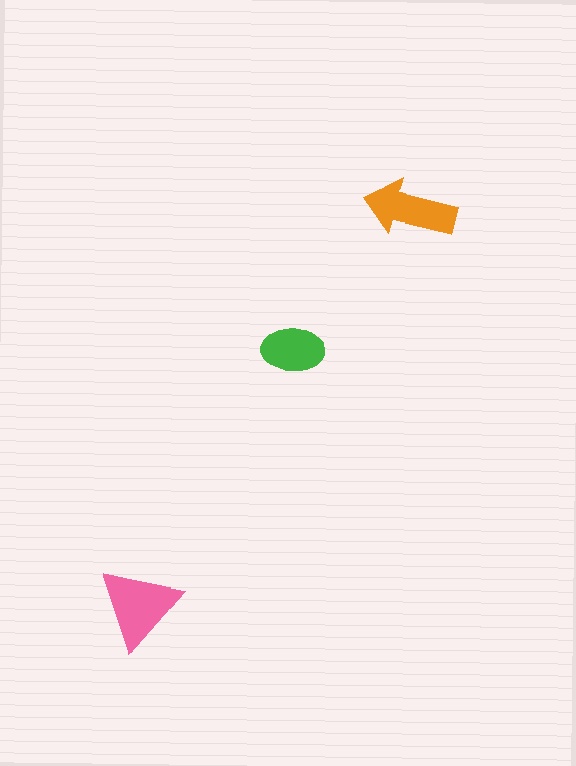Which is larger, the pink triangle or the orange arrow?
The pink triangle.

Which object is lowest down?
The pink triangle is bottommost.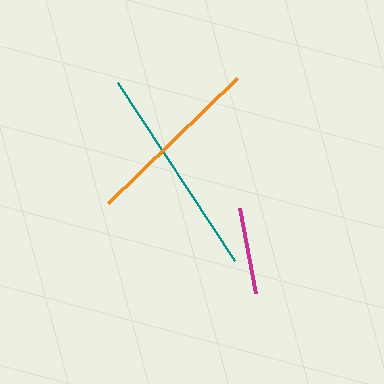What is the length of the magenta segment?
The magenta segment is approximately 86 pixels long.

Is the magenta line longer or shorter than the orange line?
The orange line is longer than the magenta line.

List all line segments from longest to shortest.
From longest to shortest: teal, orange, magenta.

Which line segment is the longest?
The teal line is the longest at approximately 213 pixels.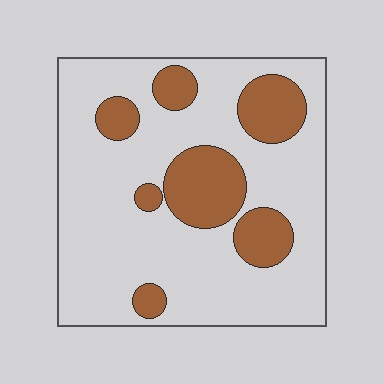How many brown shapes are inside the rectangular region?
7.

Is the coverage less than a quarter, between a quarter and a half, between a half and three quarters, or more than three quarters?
Less than a quarter.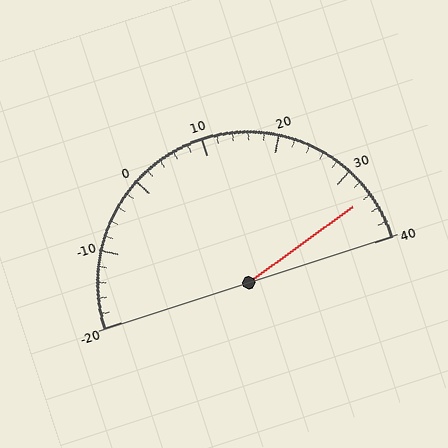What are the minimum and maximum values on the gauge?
The gauge ranges from -20 to 40.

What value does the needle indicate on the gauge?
The needle indicates approximately 34.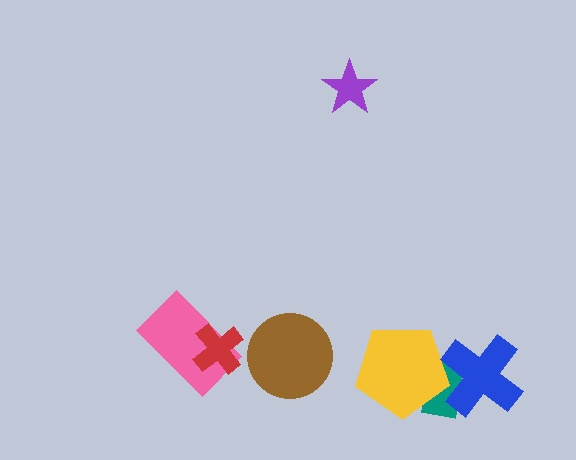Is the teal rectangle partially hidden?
Yes, it is partially covered by another shape.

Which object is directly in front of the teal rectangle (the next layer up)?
The yellow pentagon is directly in front of the teal rectangle.